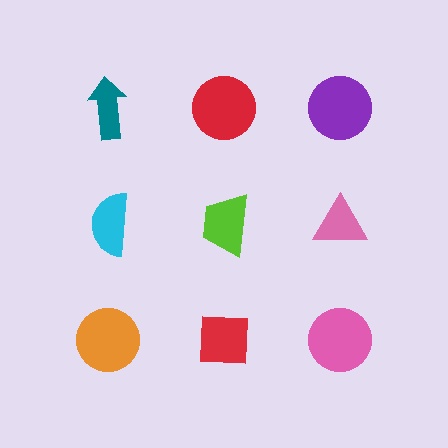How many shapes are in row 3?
3 shapes.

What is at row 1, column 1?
A teal arrow.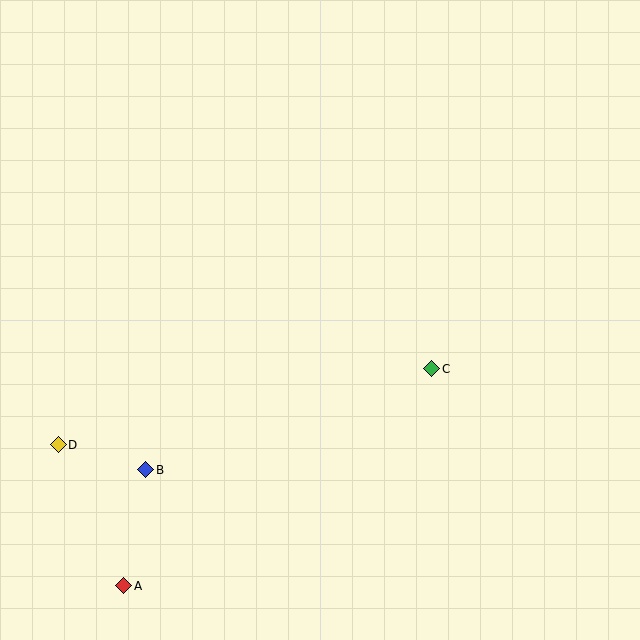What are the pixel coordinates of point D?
Point D is at (58, 445).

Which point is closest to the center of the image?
Point C at (432, 369) is closest to the center.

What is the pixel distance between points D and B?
The distance between D and B is 91 pixels.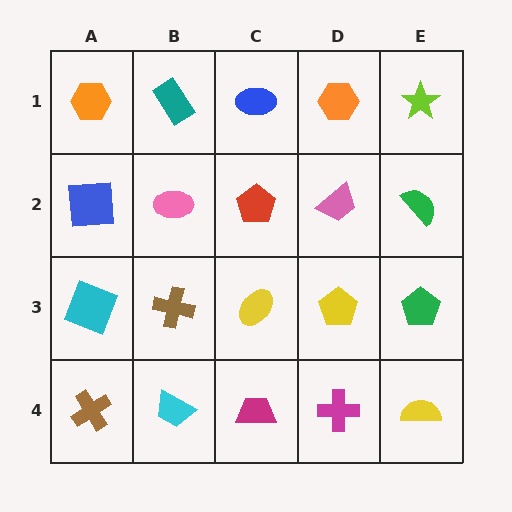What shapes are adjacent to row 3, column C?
A red pentagon (row 2, column C), a magenta trapezoid (row 4, column C), a brown cross (row 3, column B), a yellow pentagon (row 3, column D).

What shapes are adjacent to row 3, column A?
A blue square (row 2, column A), a brown cross (row 4, column A), a brown cross (row 3, column B).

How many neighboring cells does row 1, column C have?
3.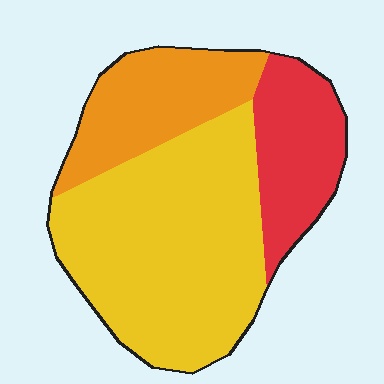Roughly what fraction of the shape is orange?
Orange takes up about one quarter (1/4) of the shape.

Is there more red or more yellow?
Yellow.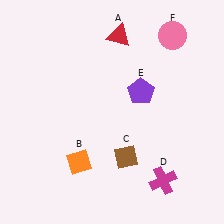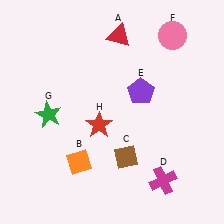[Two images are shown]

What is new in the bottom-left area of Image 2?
A red star (H) was added in the bottom-left area of Image 2.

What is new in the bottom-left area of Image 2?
A green star (G) was added in the bottom-left area of Image 2.